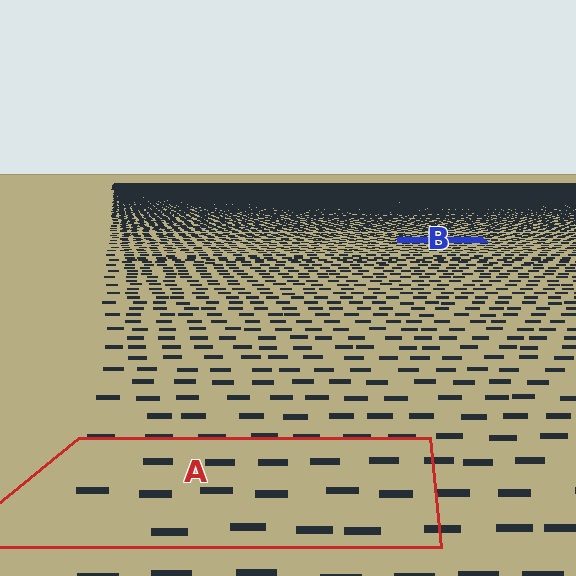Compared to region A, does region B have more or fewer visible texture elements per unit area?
Region B has more texture elements per unit area — they are packed more densely because it is farther away.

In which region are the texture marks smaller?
The texture marks are smaller in region B, because it is farther away.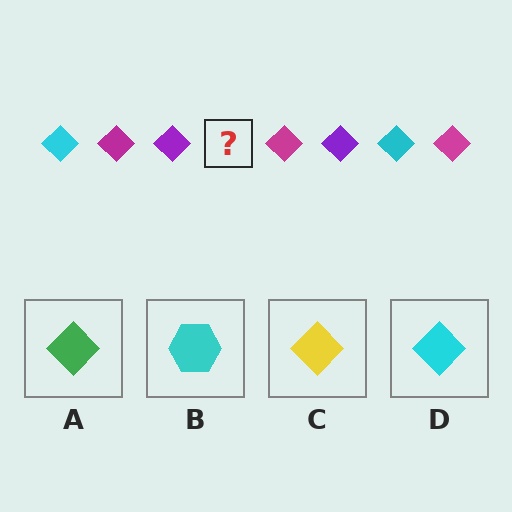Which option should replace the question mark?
Option D.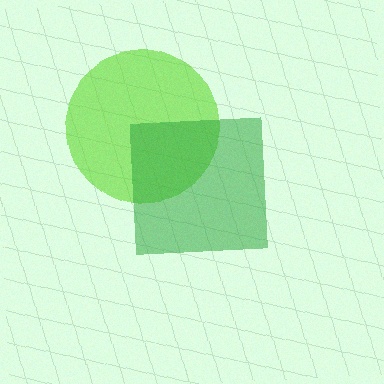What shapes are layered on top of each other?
The layered shapes are: a lime circle, a green square.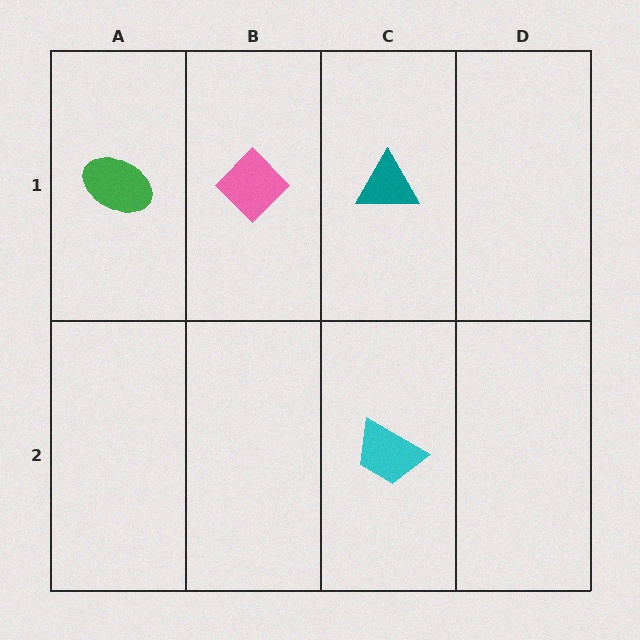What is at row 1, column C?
A teal triangle.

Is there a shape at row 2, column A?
No, that cell is empty.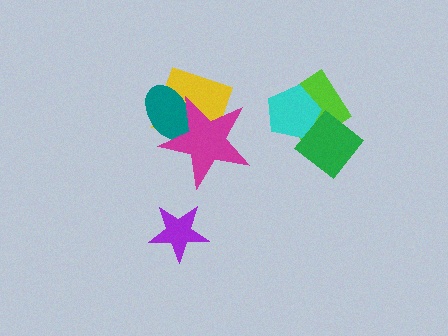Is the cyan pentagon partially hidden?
Yes, it is partially covered by another shape.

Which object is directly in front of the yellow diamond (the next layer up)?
The teal ellipse is directly in front of the yellow diamond.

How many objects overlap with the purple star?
0 objects overlap with the purple star.